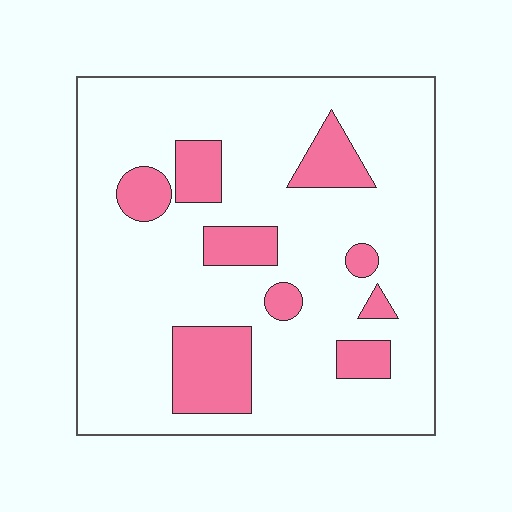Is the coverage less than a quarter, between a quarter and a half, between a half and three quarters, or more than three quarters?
Less than a quarter.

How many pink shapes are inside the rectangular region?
9.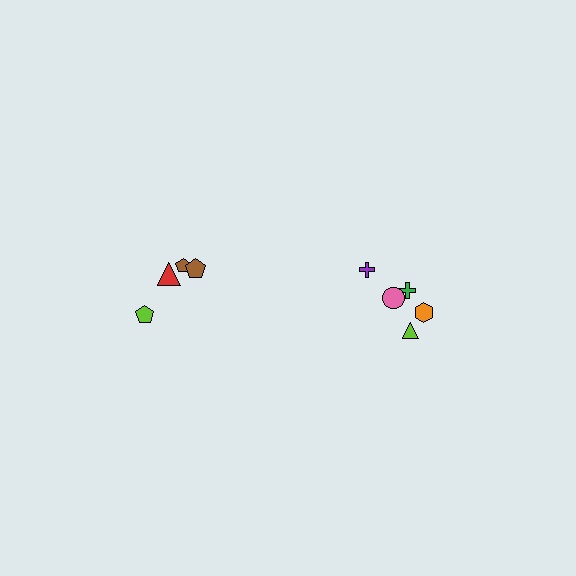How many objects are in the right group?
There are 6 objects.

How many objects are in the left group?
There are 4 objects.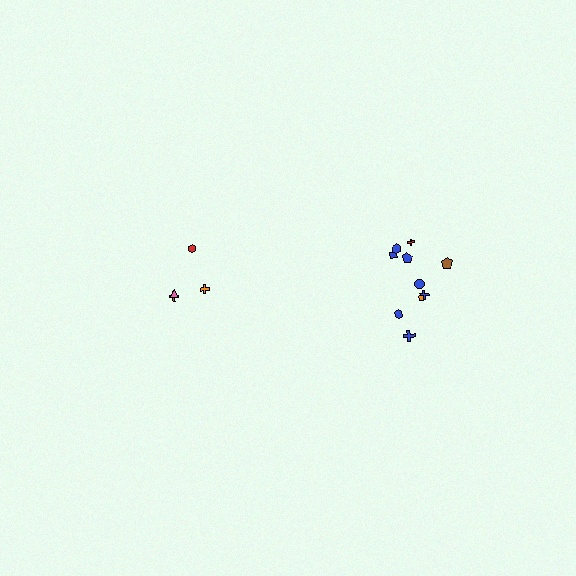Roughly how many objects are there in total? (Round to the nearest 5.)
Roughly 15 objects in total.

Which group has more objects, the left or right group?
The right group.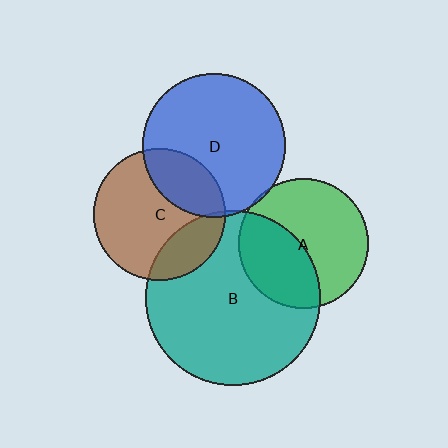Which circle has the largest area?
Circle B (teal).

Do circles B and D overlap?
Yes.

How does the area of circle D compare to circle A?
Approximately 1.2 times.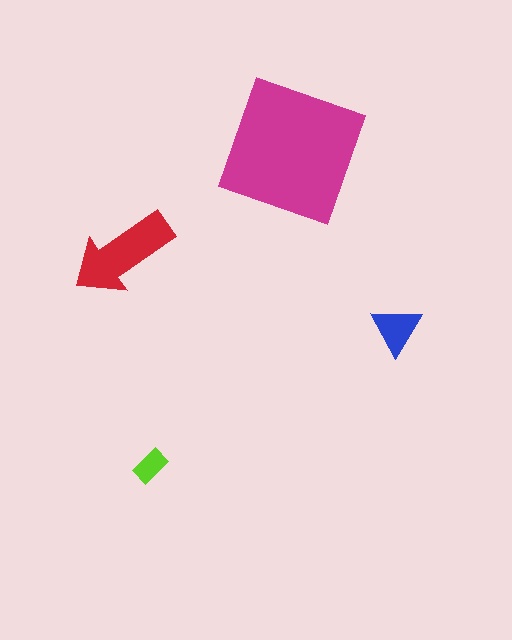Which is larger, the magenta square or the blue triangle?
The magenta square.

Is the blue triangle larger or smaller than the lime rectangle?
Larger.